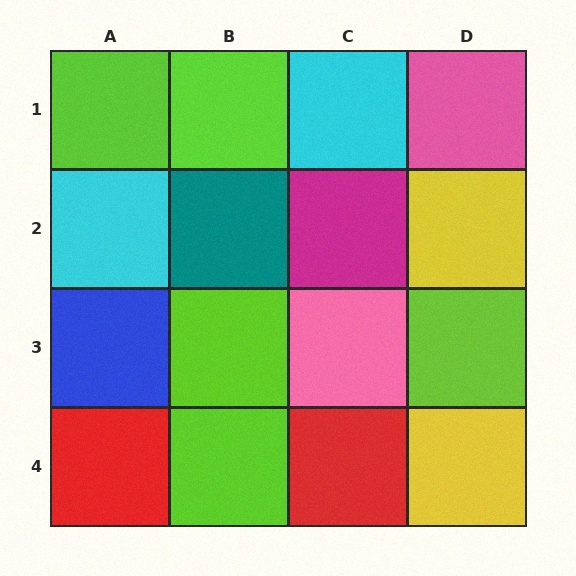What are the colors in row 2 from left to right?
Cyan, teal, magenta, yellow.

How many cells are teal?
1 cell is teal.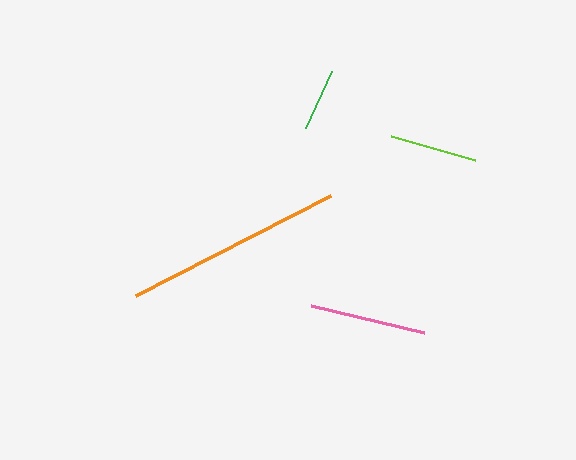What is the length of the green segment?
The green segment is approximately 63 pixels long.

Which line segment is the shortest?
The green line is the shortest at approximately 63 pixels.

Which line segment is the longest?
The orange line is the longest at approximately 220 pixels.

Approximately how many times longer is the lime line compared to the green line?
The lime line is approximately 1.4 times the length of the green line.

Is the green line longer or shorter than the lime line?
The lime line is longer than the green line.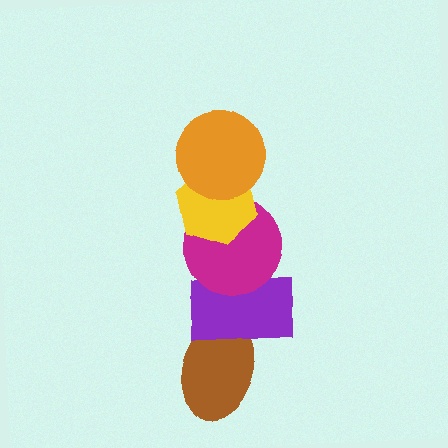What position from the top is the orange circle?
The orange circle is 1st from the top.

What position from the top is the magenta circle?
The magenta circle is 3rd from the top.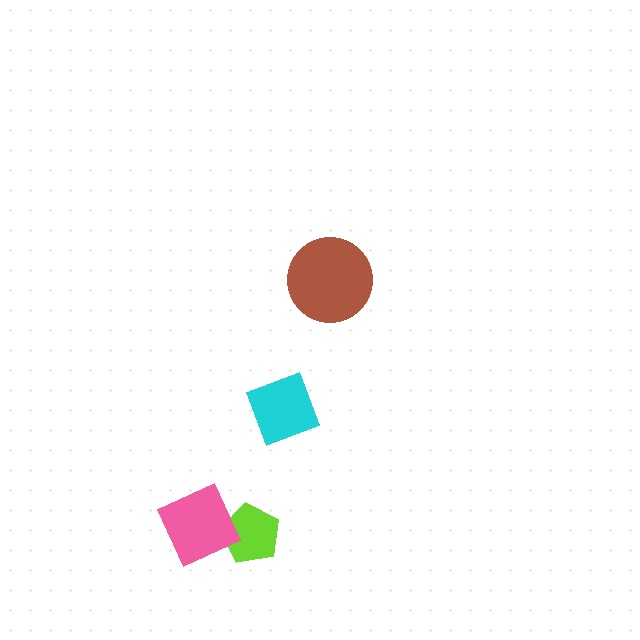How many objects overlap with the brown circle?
0 objects overlap with the brown circle.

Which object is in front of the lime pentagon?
The pink diamond is in front of the lime pentagon.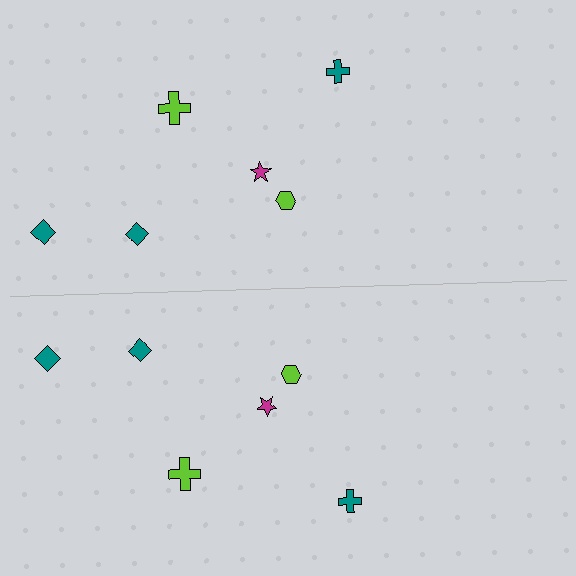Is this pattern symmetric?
Yes, this pattern has bilateral (reflection) symmetry.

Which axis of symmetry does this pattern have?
The pattern has a horizontal axis of symmetry running through the center of the image.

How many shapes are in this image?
There are 12 shapes in this image.